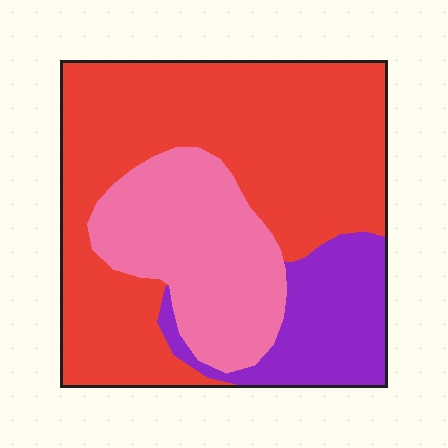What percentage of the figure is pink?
Pink covers 26% of the figure.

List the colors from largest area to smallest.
From largest to smallest: red, pink, purple.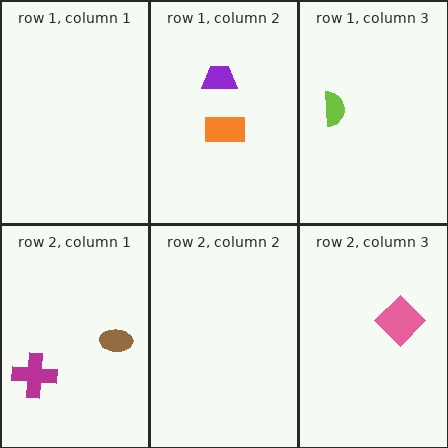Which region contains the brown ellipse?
The row 2, column 1 region.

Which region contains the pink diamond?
The row 2, column 3 region.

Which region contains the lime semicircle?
The row 1, column 3 region.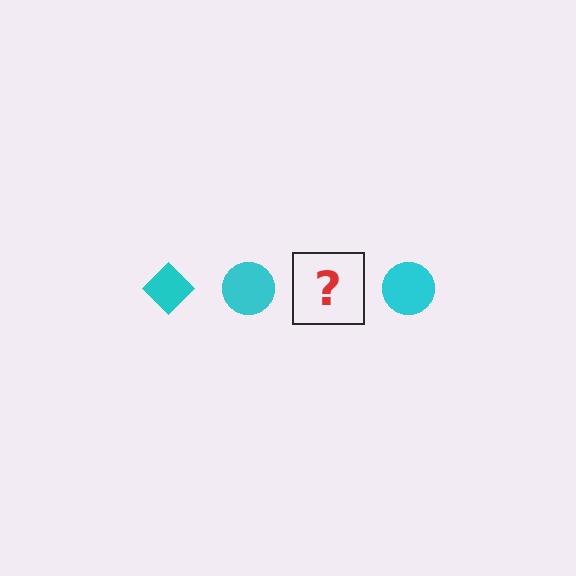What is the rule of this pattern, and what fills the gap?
The rule is that the pattern cycles through diamond, circle shapes in cyan. The gap should be filled with a cyan diamond.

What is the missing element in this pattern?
The missing element is a cyan diamond.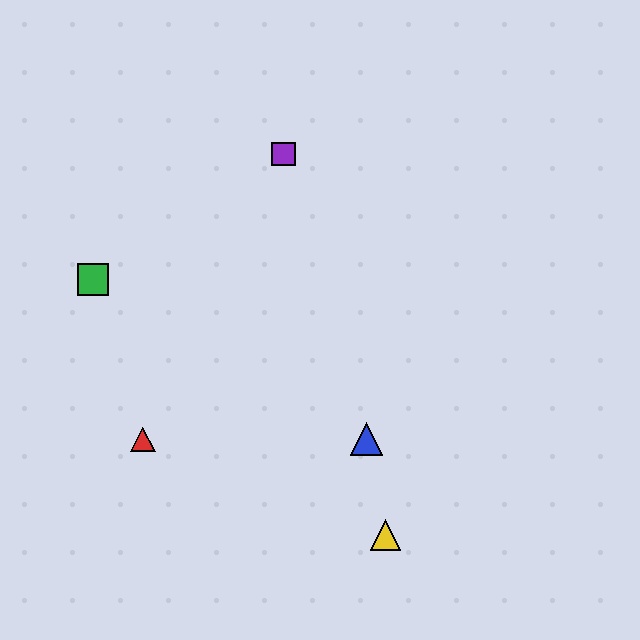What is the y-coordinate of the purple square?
The purple square is at y≈154.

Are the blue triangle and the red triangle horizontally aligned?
Yes, both are at y≈439.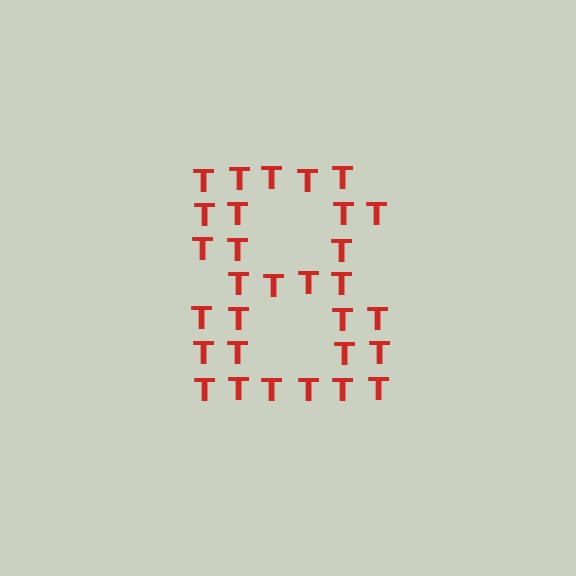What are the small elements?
The small elements are letter T's.